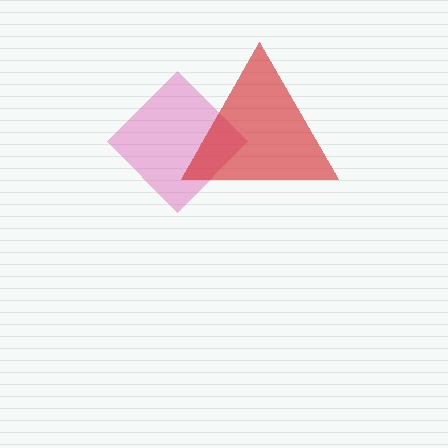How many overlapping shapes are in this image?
There are 2 overlapping shapes in the image.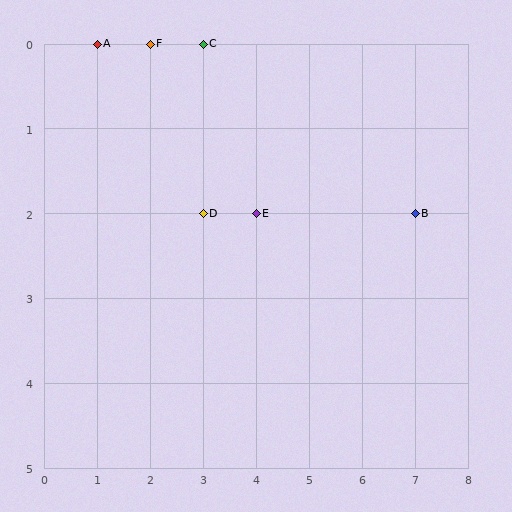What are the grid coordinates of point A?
Point A is at grid coordinates (1, 0).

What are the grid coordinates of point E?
Point E is at grid coordinates (4, 2).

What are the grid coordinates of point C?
Point C is at grid coordinates (3, 0).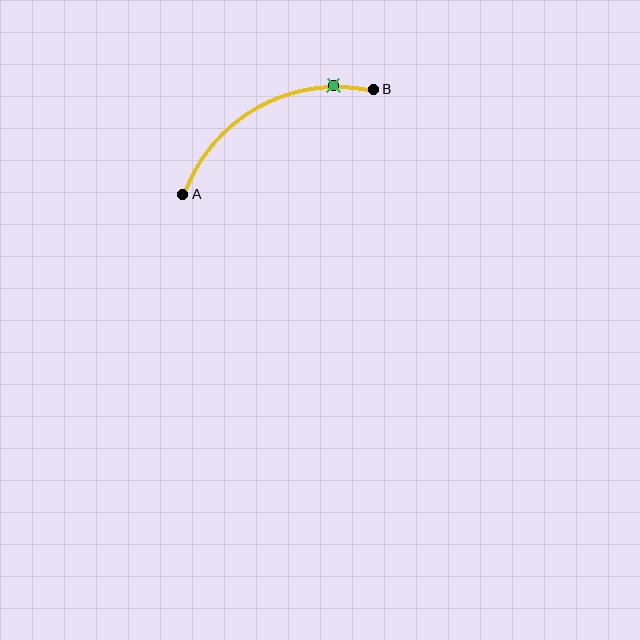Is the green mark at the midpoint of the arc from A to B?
No. The green mark lies on the arc but is closer to endpoint B. The arc midpoint would be at the point on the curve equidistant along the arc from both A and B.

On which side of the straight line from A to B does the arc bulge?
The arc bulges above the straight line connecting A and B.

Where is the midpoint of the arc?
The arc midpoint is the point on the curve farthest from the straight line joining A and B. It sits above that line.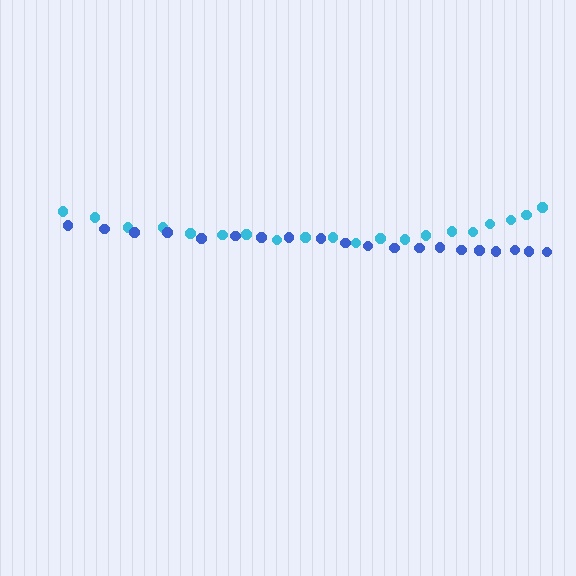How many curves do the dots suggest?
There are 2 distinct paths.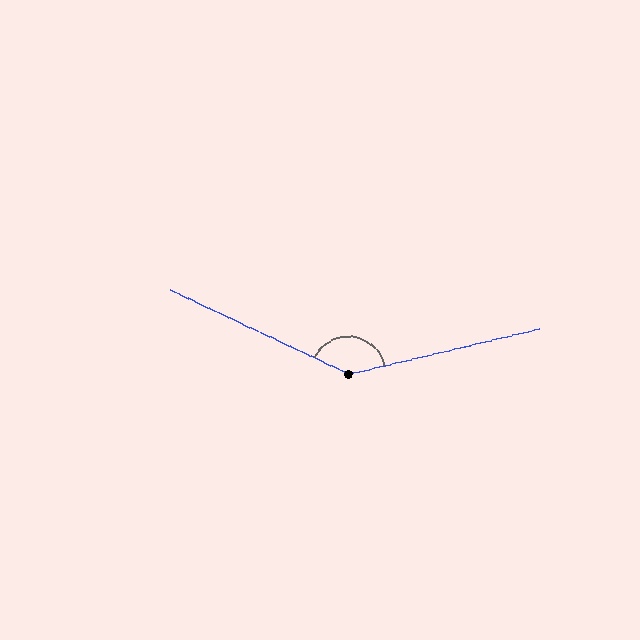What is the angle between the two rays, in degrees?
Approximately 142 degrees.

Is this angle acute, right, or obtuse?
It is obtuse.